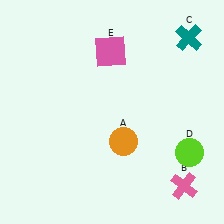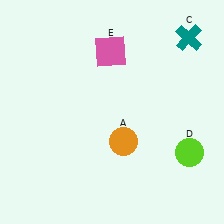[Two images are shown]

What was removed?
The pink cross (B) was removed in Image 2.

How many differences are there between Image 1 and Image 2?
There is 1 difference between the two images.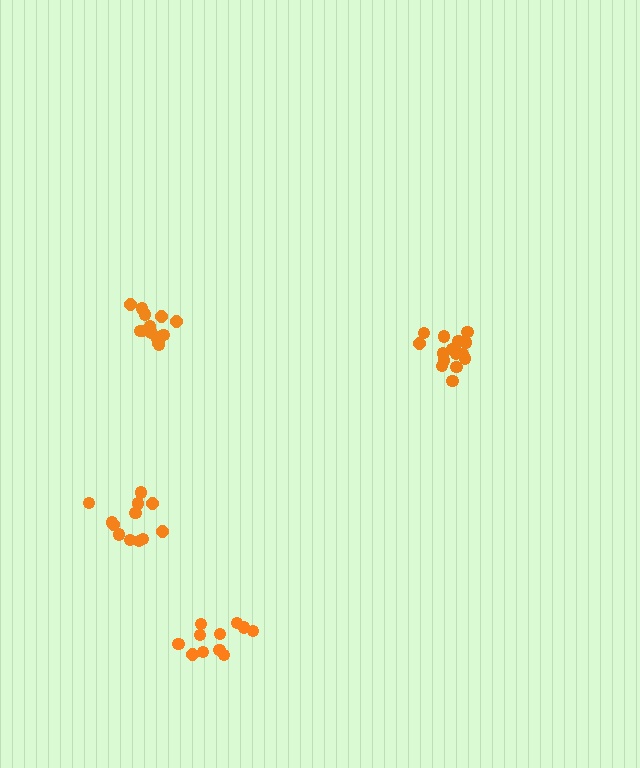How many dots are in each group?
Group 1: 12 dots, Group 2: 11 dots, Group 3: 13 dots, Group 4: 16 dots (52 total).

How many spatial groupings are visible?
There are 4 spatial groupings.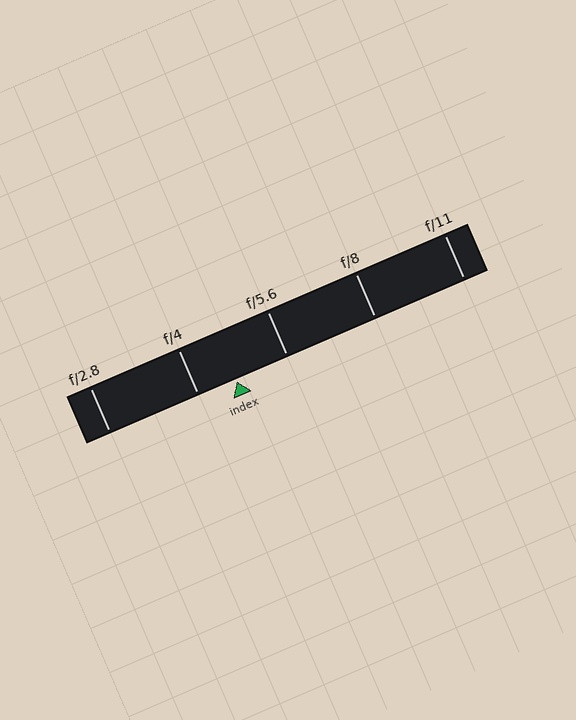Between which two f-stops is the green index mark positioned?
The index mark is between f/4 and f/5.6.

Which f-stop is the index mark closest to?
The index mark is closest to f/4.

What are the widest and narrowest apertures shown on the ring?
The widest aperture shown is f/2.8 and the narrowest is f/11.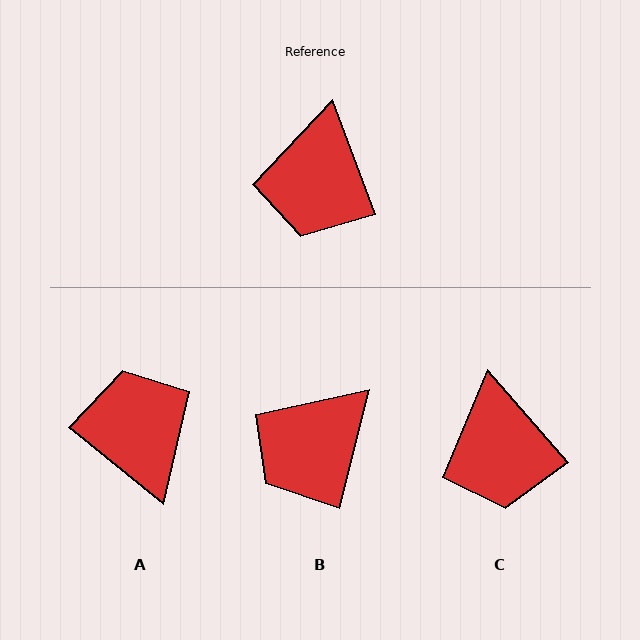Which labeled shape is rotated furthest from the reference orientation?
A, about 150 degrees away.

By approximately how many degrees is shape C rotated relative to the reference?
Approximately 21 degrees counter-clockwise.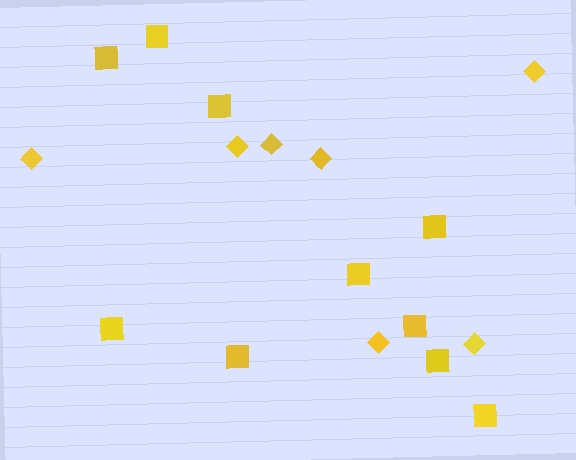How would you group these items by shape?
There are 2 groups: one group of diamonds (7) and one group of squares (10).